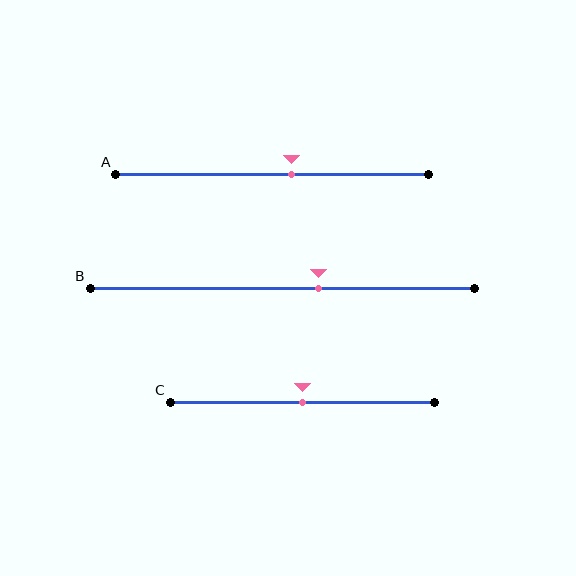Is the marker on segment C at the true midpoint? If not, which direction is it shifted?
Yes, the marker on segment C is at the true midpoint.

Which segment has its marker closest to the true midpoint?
Segment C has its marker closest to the true midpoint.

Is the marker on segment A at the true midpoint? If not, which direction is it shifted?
No, the marker on segment A is shifted to the right by about 6% of the segment length.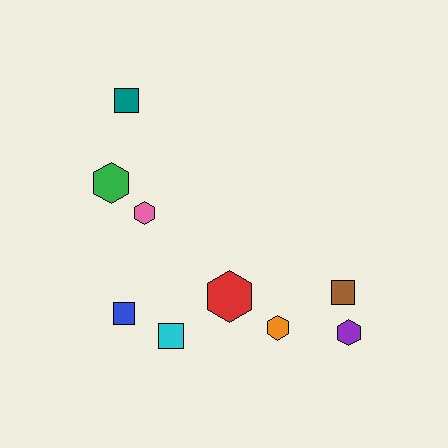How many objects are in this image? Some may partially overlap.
There are 9 objects.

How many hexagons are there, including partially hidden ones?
There are 5 hexagons.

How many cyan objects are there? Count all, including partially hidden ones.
There is 1 cyan object.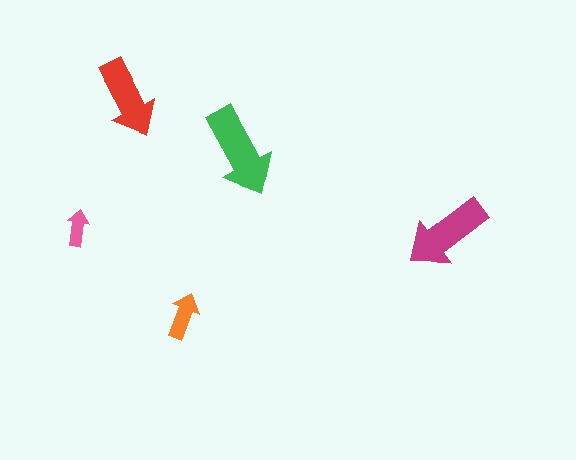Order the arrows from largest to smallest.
the green one, the magenta one, the red one, the orange one, the pink one.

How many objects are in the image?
There are 5 objects in the image.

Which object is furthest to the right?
The magenta arrow is rightmost.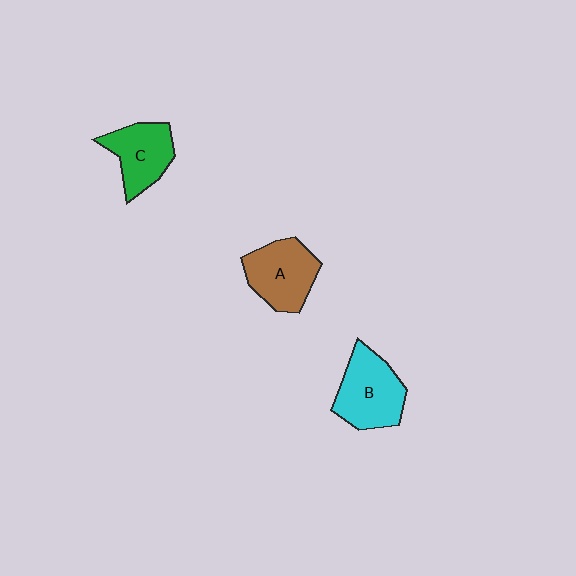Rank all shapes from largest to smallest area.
From largest to smallest: B (cyan), A (brown), C (green).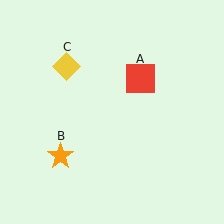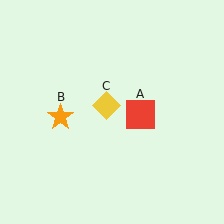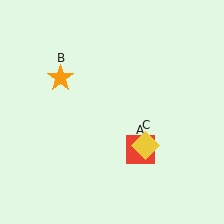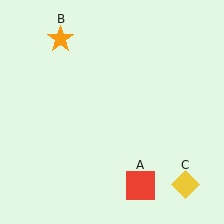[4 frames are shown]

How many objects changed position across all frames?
3 objects changed position: red square (object A), orange star (object B), yellow diamond (object C).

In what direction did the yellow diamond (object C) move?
The yellow diamond (object C) moved down and to the right.